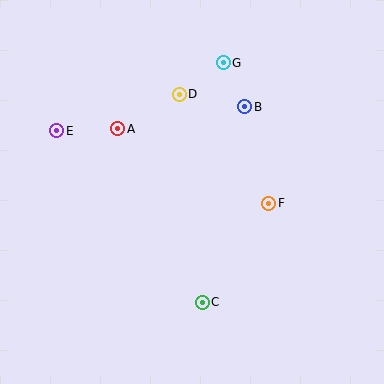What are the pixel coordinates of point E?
Point E is at (57, 131).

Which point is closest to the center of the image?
Point F at (269, 203) is closest to the center.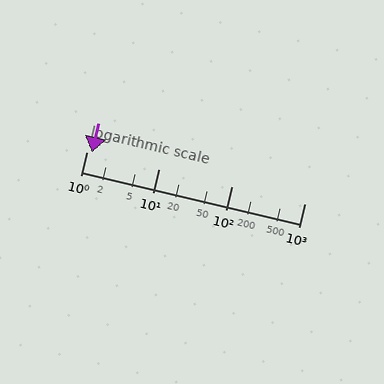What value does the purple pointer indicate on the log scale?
The pointer indicates approximately 1.2.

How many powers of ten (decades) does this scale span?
The scale spans 3 decades, from 1 to 1000.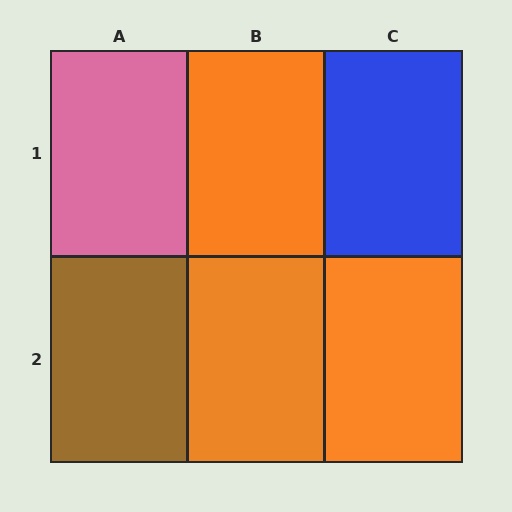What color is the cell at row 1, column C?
Blue.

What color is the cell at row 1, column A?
Pink.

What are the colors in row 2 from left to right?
Brown, orange, orange.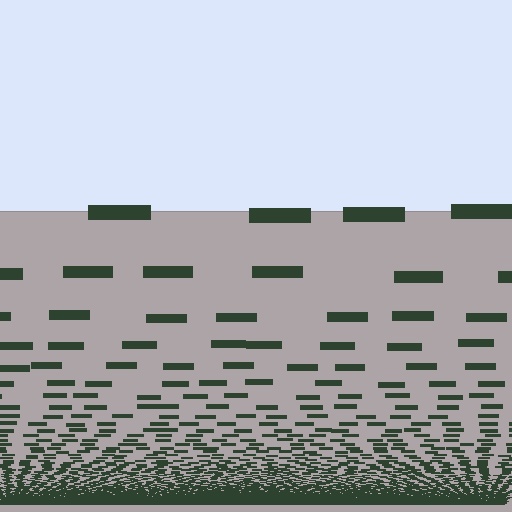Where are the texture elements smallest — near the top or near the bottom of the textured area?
Near the bottom.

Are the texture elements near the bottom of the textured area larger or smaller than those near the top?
Smaller. The gradient is inverted — elements near the bottom are smaller and denser.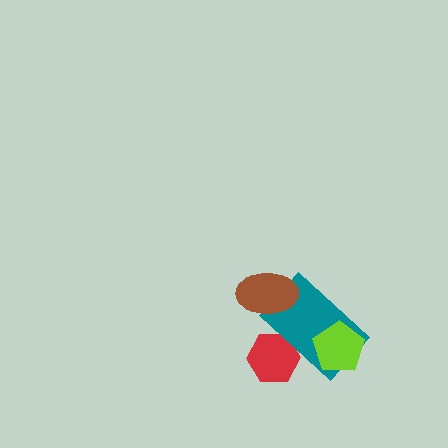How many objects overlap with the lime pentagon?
1 object overlaps with the lime pentagon.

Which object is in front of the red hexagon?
The teal rectangle is in front of the red hexagon.